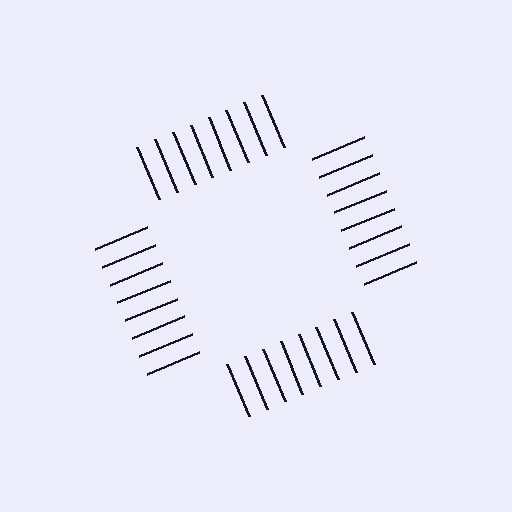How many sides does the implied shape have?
4 sides — the line-ends trace a square.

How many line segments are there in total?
32 — 8 along each of the 4 edges.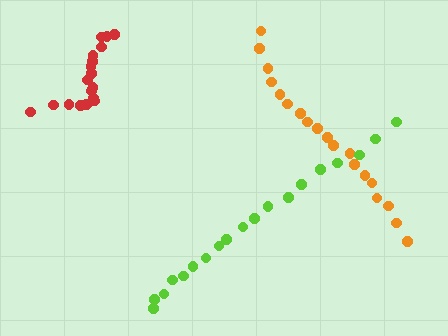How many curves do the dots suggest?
There are 3 distinct paths.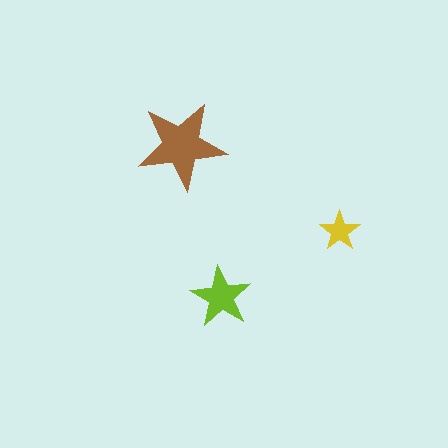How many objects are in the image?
There are 3 objects in the image.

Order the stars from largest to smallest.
the brown one, the lime one, the yellow one.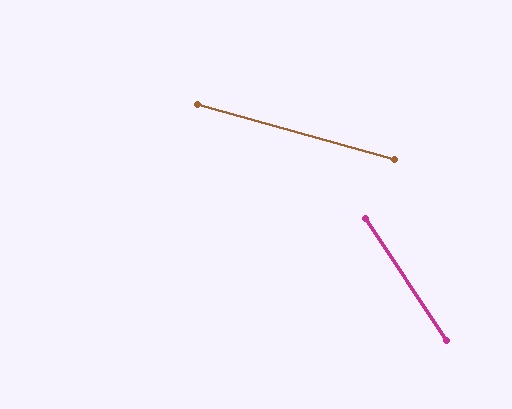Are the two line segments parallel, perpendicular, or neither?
Neither parallel nor perpendicular — they differ by about 41°.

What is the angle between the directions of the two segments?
Approximately 41 degrees.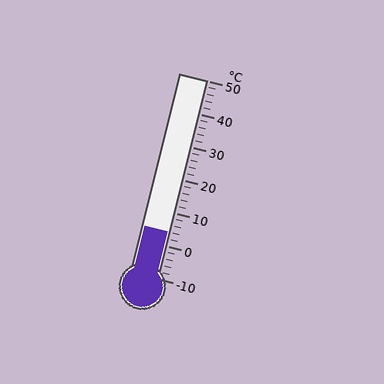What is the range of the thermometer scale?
The thermometer scale ranges from -10°C to 50°C.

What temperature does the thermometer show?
The thermometer shows approximately 4°C.